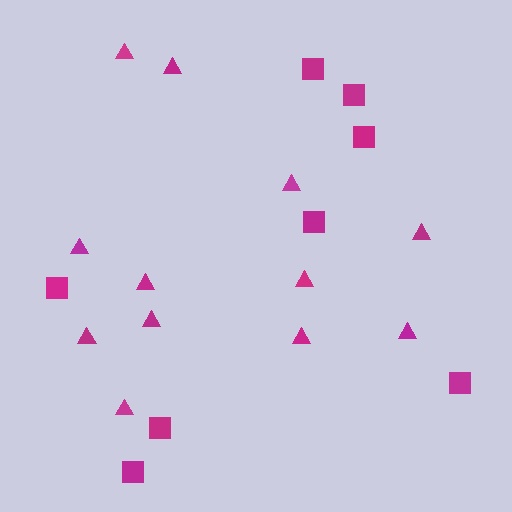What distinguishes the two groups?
There are 2 groups: one group of squares (8) and one group of triangles (12).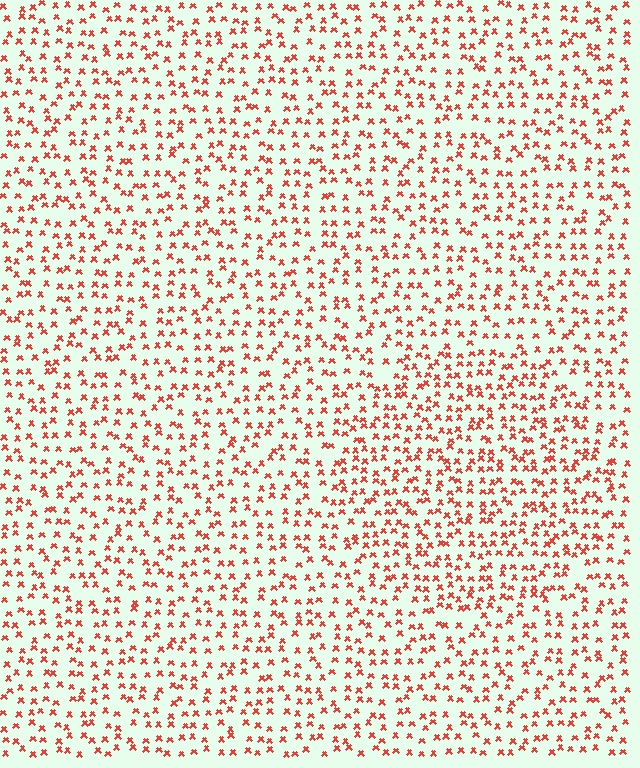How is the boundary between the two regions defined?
The boundary is defined by a change in element density (approximately 1.4x ratio). All elements are the same color, size, and shape.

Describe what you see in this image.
The image contains small red elements arranged at two different densities. A circle-shaped region is visible where the elements are more densely packed than the surrounding area.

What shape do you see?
I see a circle.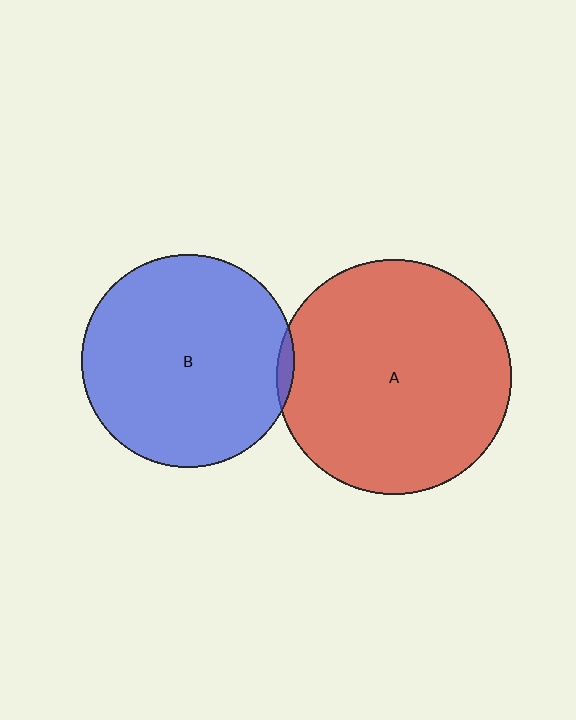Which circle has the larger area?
Circle A (red).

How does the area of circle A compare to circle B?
Approximately 1.2 times.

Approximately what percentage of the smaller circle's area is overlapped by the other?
Approximately 5%.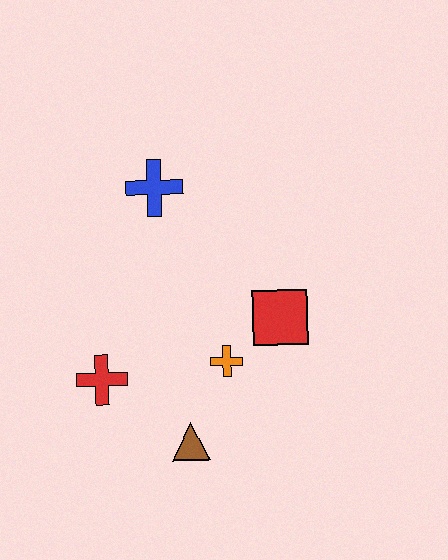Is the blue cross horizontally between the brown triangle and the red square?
No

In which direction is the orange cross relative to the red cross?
The orange cross is to the right of the red cross.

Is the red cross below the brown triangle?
No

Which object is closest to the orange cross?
The red square is closest to the orange cross.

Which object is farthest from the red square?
The red cross is farthest from the red square.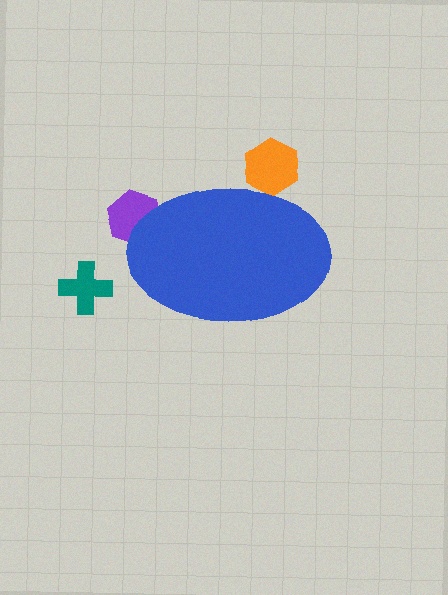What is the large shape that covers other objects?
A blue ellipse.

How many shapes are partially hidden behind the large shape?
2 shapes are partially hidden.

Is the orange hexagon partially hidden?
Yes, the orange hexagon is partially hidden behind the blue ellipse.